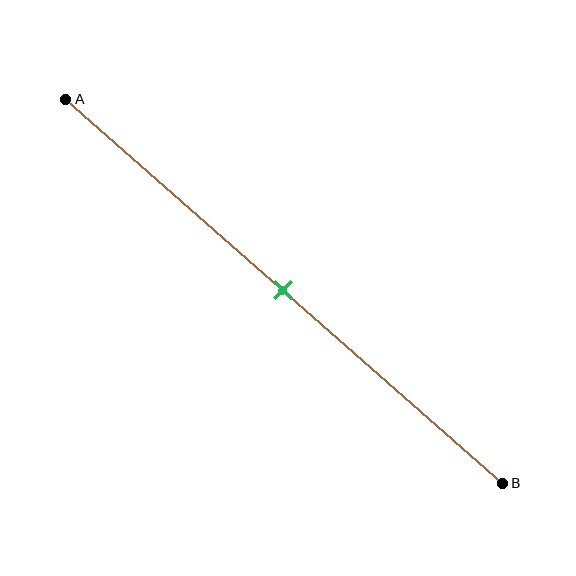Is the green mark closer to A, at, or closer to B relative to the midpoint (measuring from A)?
The green mark is approximately at the midpoint of segment AB.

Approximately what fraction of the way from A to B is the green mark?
The green mark is approximately 50% of the way from A to B.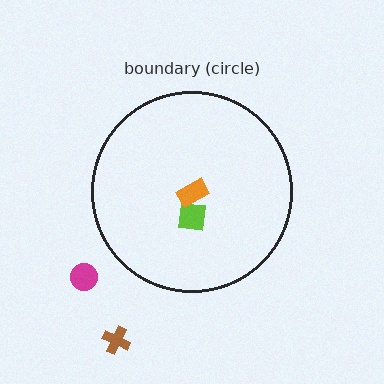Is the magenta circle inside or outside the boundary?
Outside.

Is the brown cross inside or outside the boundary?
Outside.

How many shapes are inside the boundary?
2 inside, 2 outside.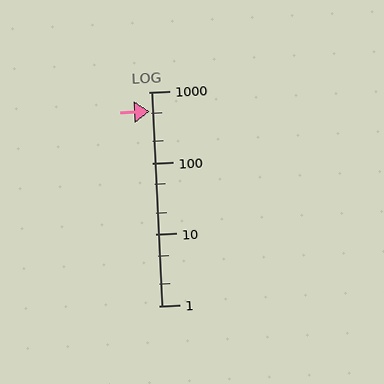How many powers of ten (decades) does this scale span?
The scale spans 3 decades, from 1 to 1000.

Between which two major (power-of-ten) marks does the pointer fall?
The pointer is between 100 and 1000.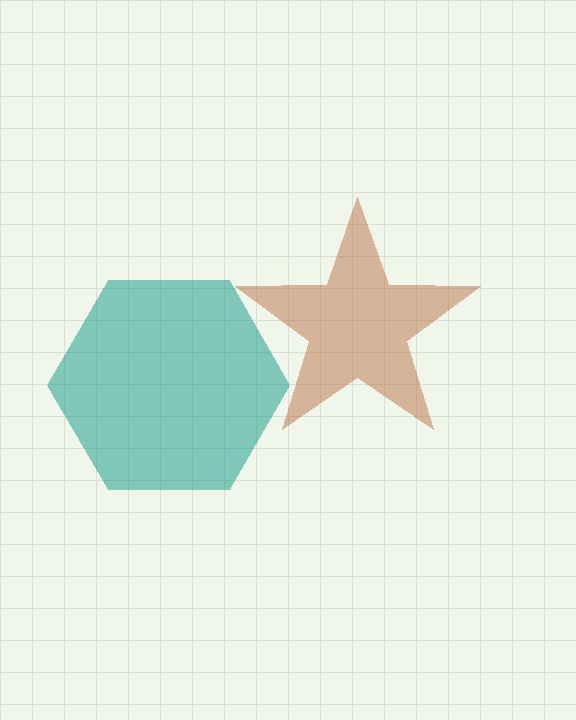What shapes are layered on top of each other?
The layered shapes are: a teal hexagon, a brown star.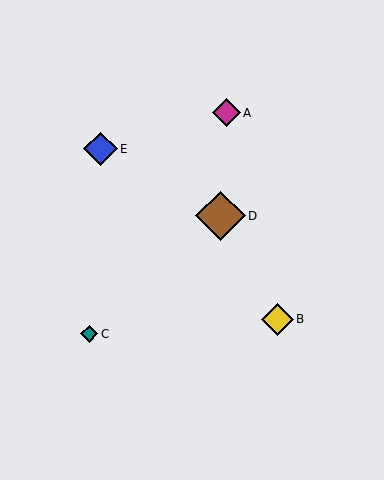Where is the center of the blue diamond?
The center of the blue diamond is at (101, 149).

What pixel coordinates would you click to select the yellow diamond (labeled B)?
Click at (277, 319) to select the yellow diamond B.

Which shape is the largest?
The brown diamond (labeled D) is the largest.